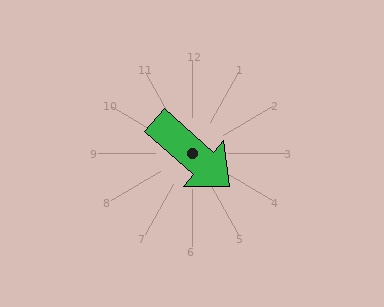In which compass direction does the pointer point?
Southeast.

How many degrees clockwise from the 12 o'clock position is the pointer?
Approximately 131 degrees.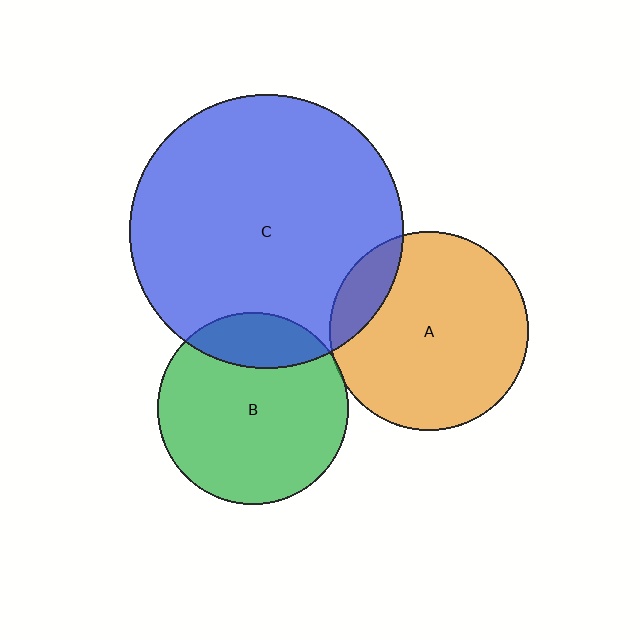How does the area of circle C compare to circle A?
Approximately 1.9 times.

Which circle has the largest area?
Circle C (blue).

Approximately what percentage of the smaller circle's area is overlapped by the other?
Approximately 15%.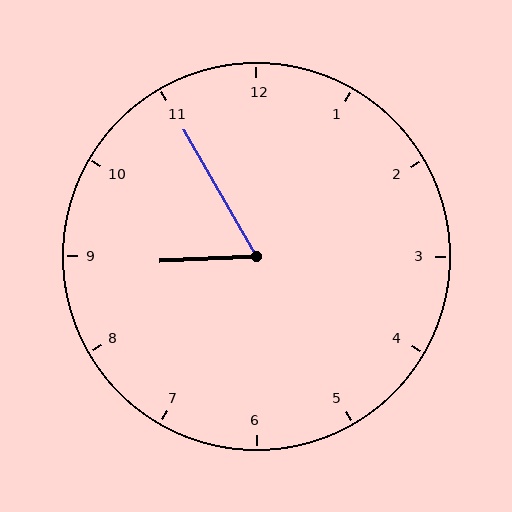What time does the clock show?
8:55.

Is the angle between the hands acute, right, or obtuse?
It is acute.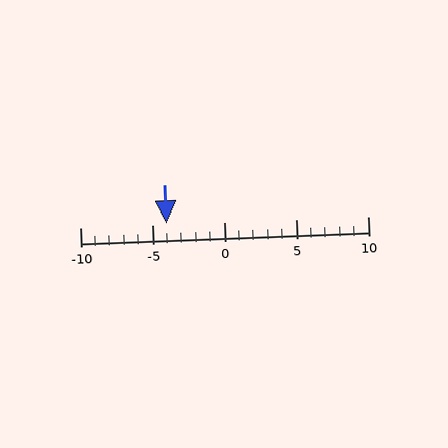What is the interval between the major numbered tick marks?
The major tick marks are spaced 5 units apart.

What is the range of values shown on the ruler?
The ruler shows values from -10 to 10.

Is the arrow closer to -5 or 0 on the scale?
The arrow is closer to -5.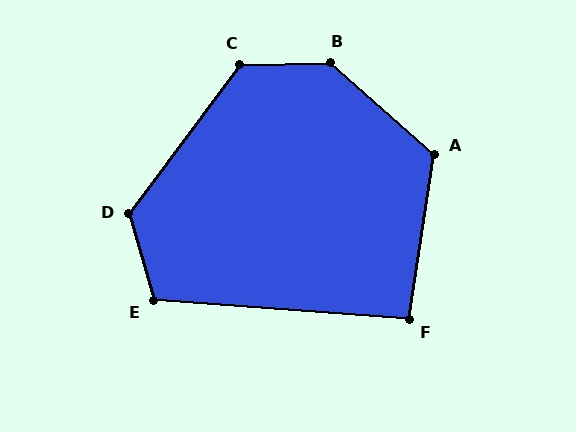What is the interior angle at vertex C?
Approximately 128 degrees (obtuse).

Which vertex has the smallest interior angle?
F, at approximately 95 degrees.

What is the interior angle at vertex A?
Approximately 123 degrees (obtuse).